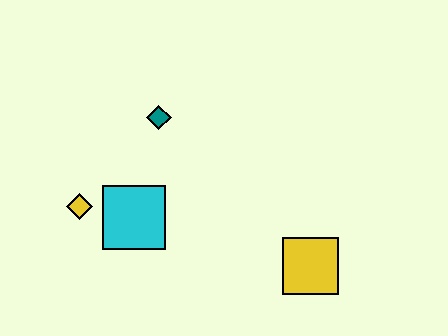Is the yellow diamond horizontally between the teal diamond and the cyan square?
No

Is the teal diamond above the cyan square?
Yes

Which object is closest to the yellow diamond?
The cyan square is closest to the yellow diamond.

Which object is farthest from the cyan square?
The yellow square is farthest from the cyan square.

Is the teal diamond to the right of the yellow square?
No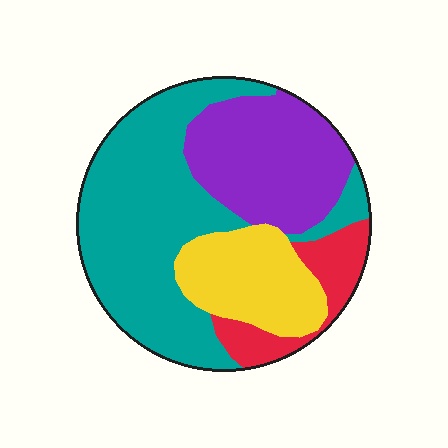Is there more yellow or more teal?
Teal.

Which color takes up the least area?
Red, at roughly 10%.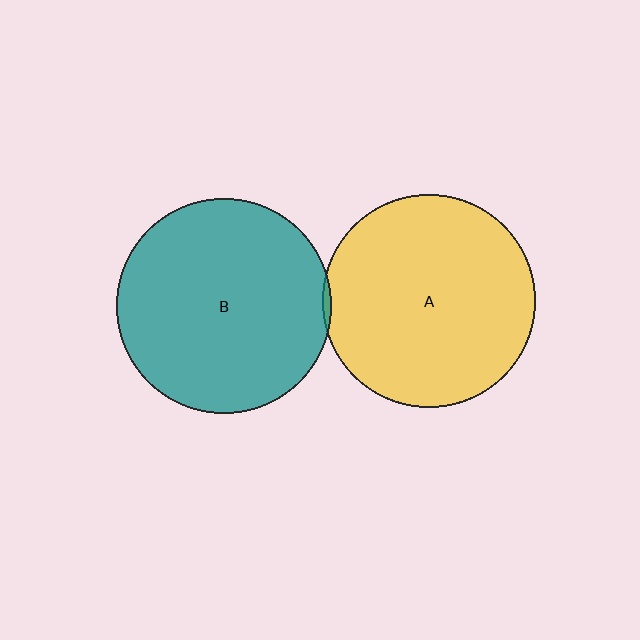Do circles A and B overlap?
Yes.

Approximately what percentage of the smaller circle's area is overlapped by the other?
Approximately 5%.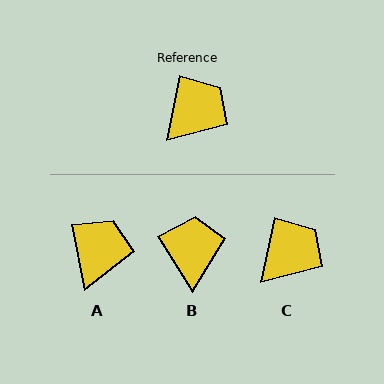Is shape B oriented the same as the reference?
No, it is off by about 44 degrees.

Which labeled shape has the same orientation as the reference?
C.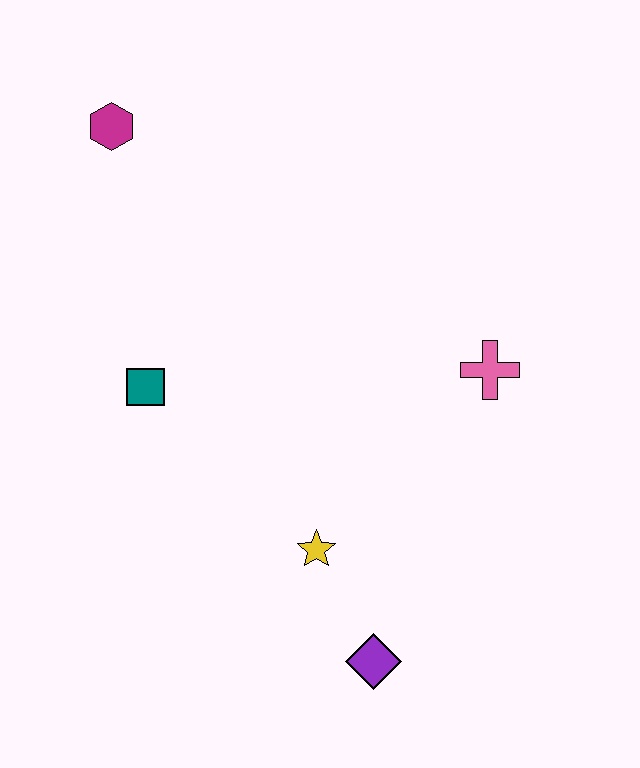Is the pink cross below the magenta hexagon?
Yes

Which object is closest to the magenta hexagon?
The teal square is closest to the magenta hexagon.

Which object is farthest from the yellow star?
The magenta hexagon is farthest from the yellow star.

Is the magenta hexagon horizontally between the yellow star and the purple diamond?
No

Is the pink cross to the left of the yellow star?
No